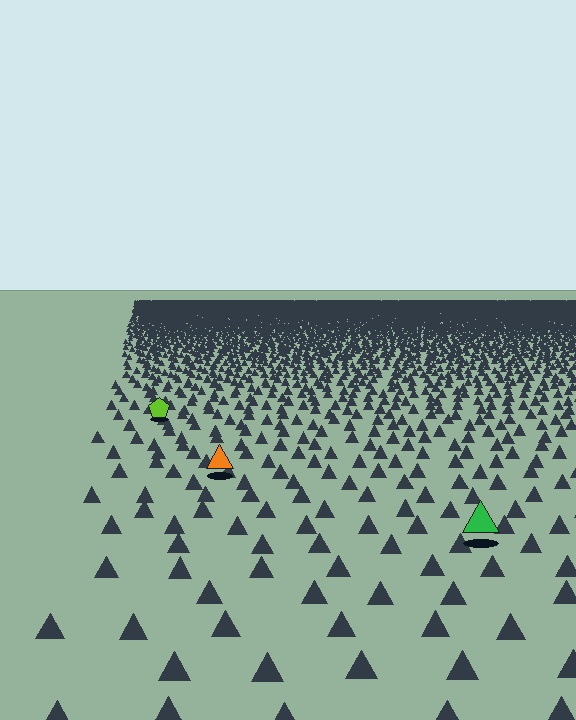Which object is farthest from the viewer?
The lime pentagon is farthest from the viewer. It appears smaller and the ground texture around it is denser.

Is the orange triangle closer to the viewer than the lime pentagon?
Yes. The orange triangle is closer — you can tell from the texture gradient: the ground texture is coarser near it.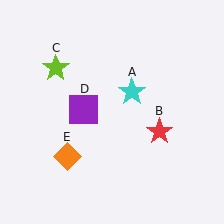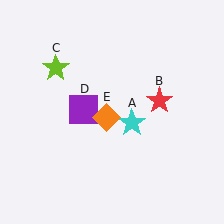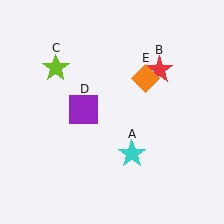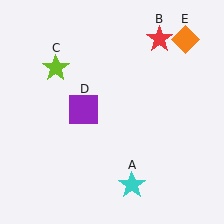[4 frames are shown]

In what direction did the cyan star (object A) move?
The cyan star (object A) moved down.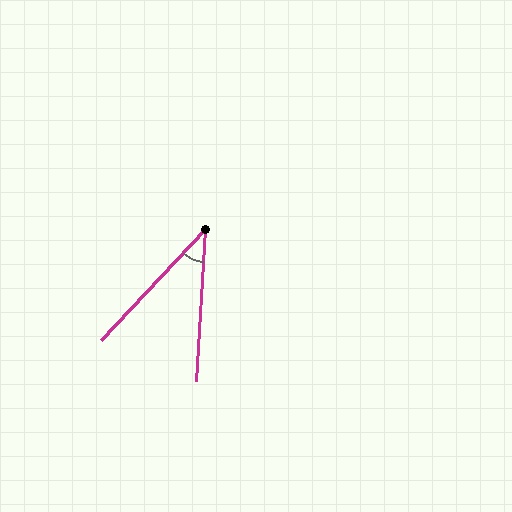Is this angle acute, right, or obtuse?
It is acute.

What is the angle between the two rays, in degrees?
Approximately 40 degrees.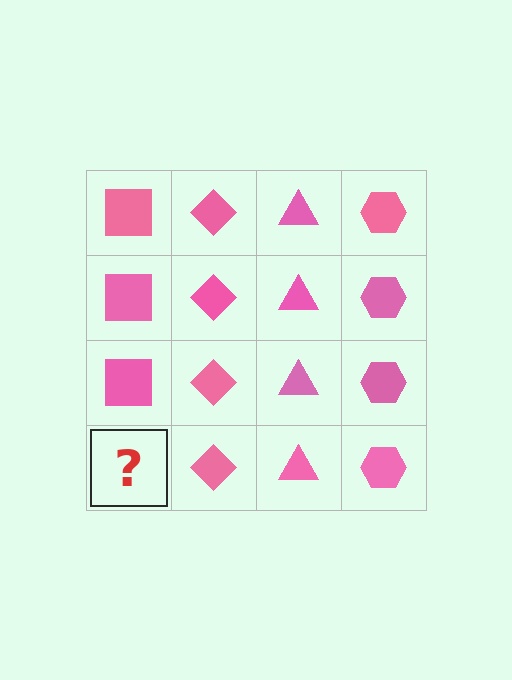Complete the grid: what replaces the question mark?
The question mark should be replaced with a pink square.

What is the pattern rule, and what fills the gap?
The rule is that each column has a consistent shape. The gap should be filled with a pink square.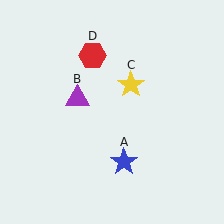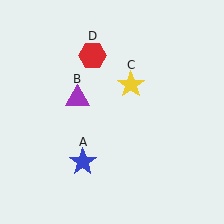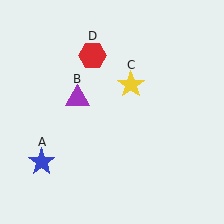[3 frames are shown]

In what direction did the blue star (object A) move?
The blue star (object A) moved left.